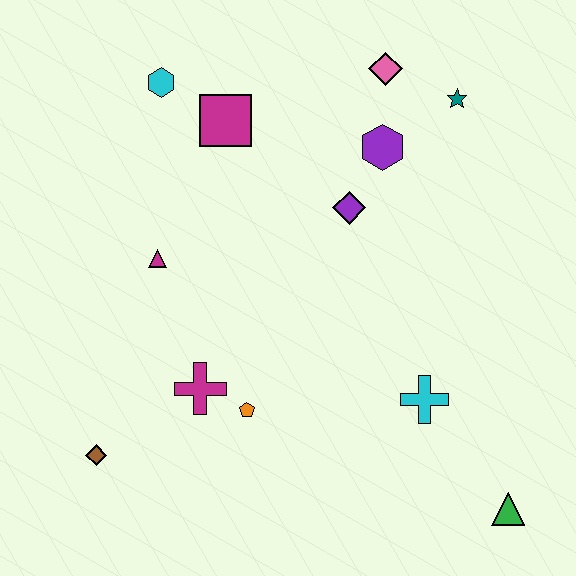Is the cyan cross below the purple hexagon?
Yes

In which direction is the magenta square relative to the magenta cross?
The magenta square is above the magenta cross.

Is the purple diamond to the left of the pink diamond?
Yes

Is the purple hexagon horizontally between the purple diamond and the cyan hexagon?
No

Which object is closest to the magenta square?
The cyan hexagon is closest to the magenta square.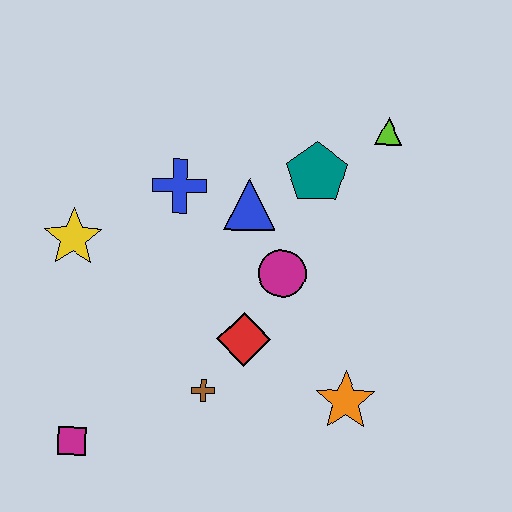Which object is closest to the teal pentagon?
The blue triangle is closest to the teal pentagon.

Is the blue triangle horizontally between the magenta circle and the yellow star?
Yes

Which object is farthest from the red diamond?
The lime triangle is farthest from the red diamond.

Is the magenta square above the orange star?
No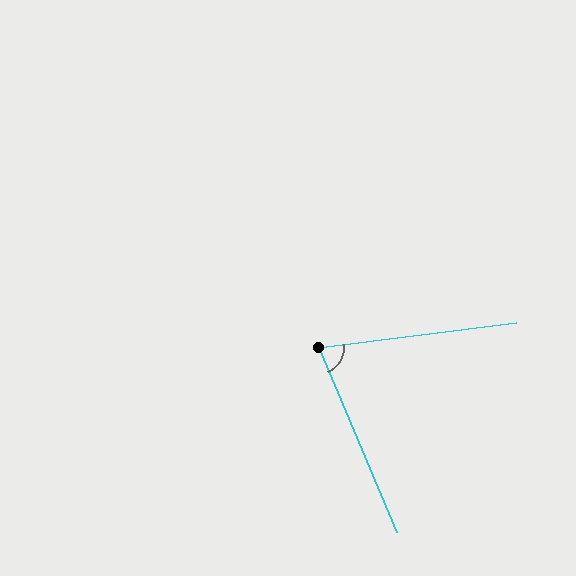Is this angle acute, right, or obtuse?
It is acute.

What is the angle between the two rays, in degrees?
Approximately 74 degrees.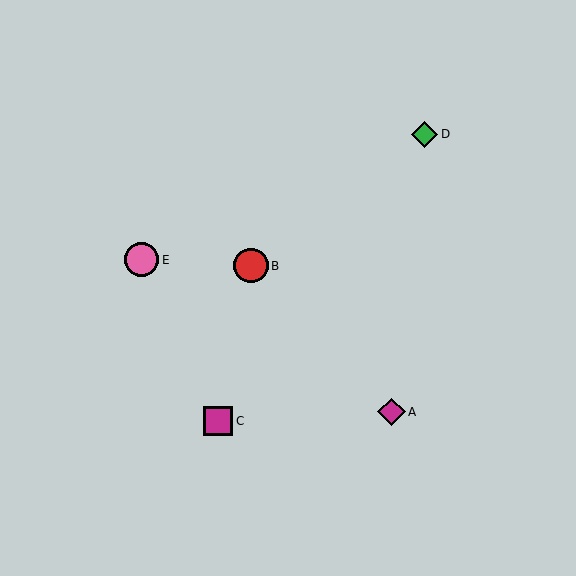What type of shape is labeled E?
Shape E is a pink circle.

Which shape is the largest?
The red circle (labeled B) is the largest.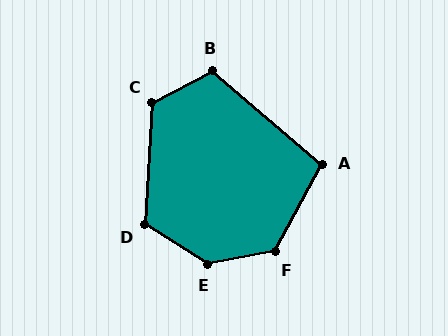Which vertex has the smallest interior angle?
A, at approximately 102 degrees.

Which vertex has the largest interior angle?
E, at approximately 137 degrees.